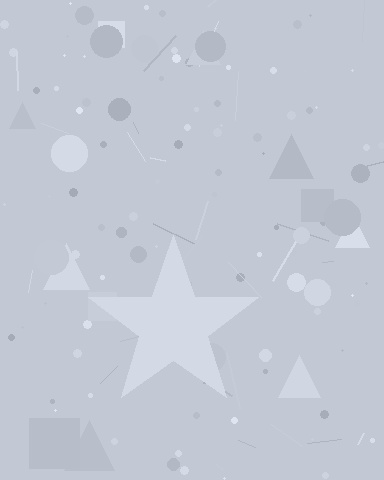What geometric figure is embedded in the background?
A star is embedded in the background.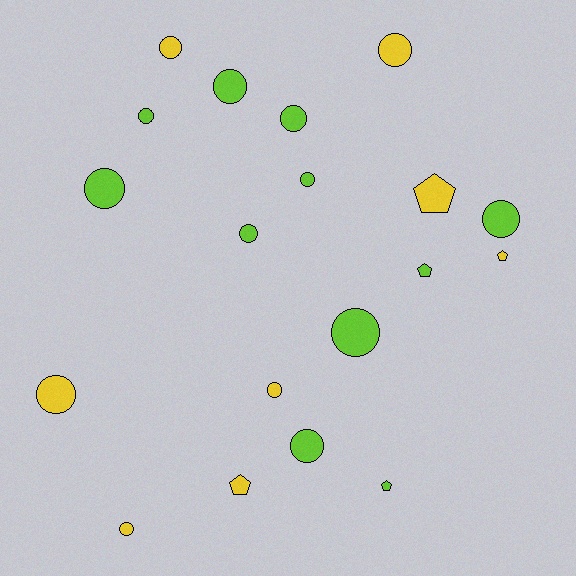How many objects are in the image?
There are 19 objects.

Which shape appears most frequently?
Circle, with 14 objects.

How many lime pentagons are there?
There are 2 lime pentagons.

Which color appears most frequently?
Lime, with 11 objects.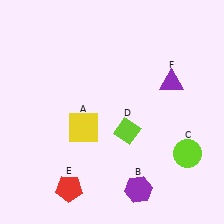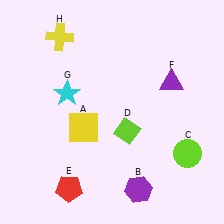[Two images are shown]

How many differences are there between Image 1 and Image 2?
There are 2 differences between the two images.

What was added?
A cyan star (G), a yellow cross (H) were added in Image 2.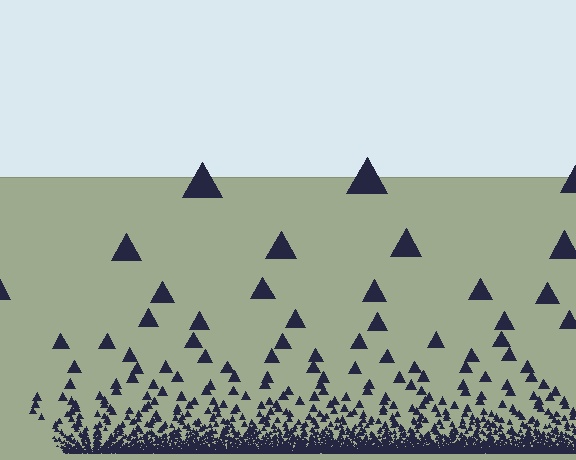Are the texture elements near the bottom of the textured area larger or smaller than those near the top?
Smaller. The gradient is inverted — elements near the bottom are smaller and denser.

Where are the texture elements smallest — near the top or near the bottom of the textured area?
Near the bottom.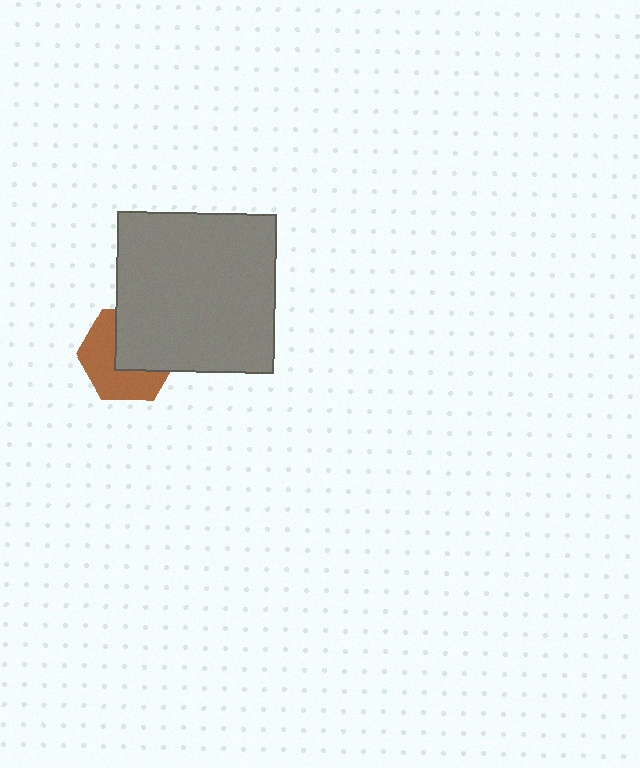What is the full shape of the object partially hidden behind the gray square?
The partially hidden object is a brown hexagon.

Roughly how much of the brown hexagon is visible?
About half of it is visible (roughly 51%).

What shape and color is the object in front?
The object in front is a gray square.